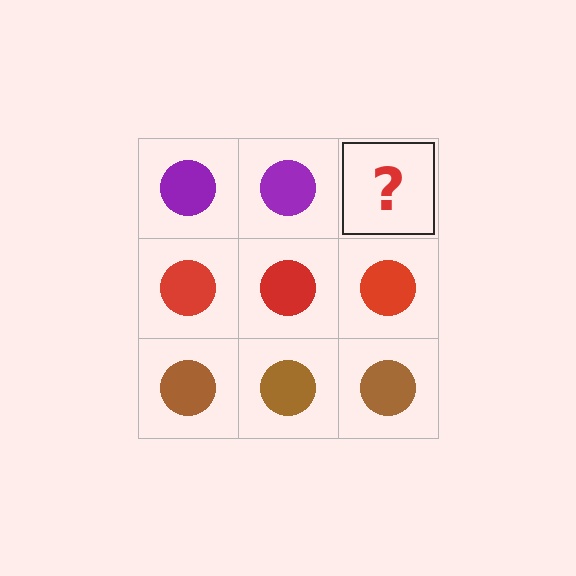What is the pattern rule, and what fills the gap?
The rule is that each row has a consistent color. The gap should be filled with a purple circle.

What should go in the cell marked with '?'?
The missing cell should contain a purple circle.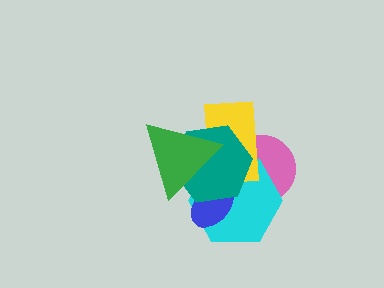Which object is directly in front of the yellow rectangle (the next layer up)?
The teal hexagon is directly in front of the yellow rectangle.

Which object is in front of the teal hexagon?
The green triangle is in front of the teal hexagon.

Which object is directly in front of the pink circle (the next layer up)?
The cyan hexagon is directly in front of the pink circle.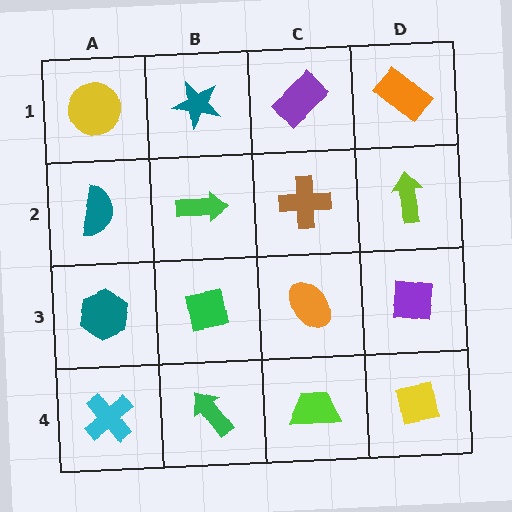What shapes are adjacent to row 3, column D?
A lime arrow (row 2, column D), a yellow square (row 4, column D), an orange ellipse (row 3, column C).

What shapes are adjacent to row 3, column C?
A brown cross (row 2, column C), a lime trapezoid (row 4, column C), a green square (row 3, column B), a purple square (row 3, column D).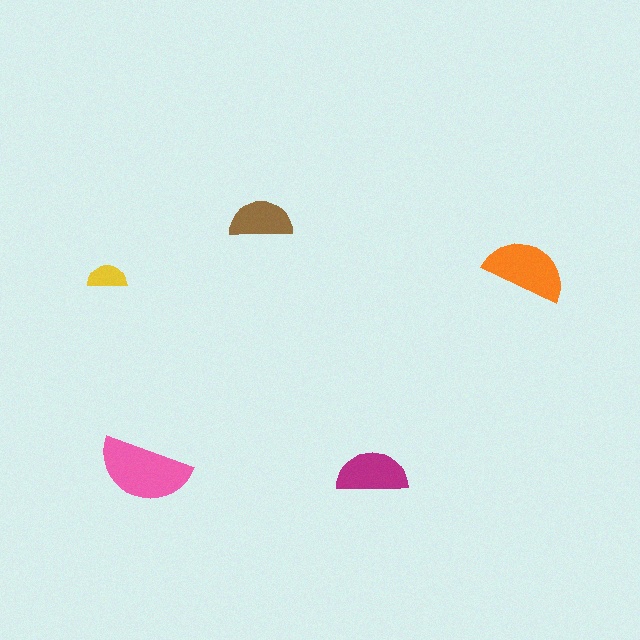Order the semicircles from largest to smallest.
the pink one, the orange one, the magenta one, the brown one, the yellow one.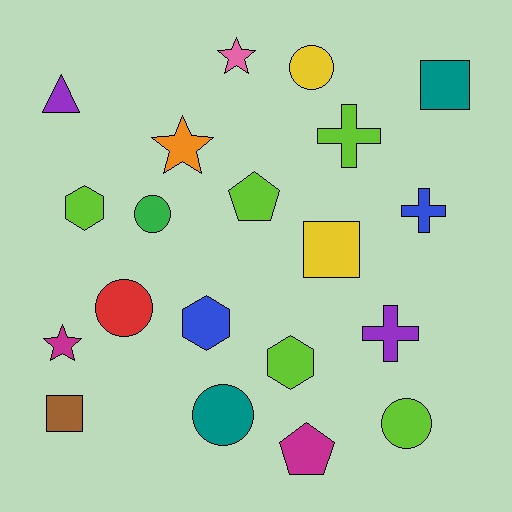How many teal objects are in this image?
There are 2 teal objects.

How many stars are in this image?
There are 3 stars.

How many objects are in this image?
There are 20 objects.